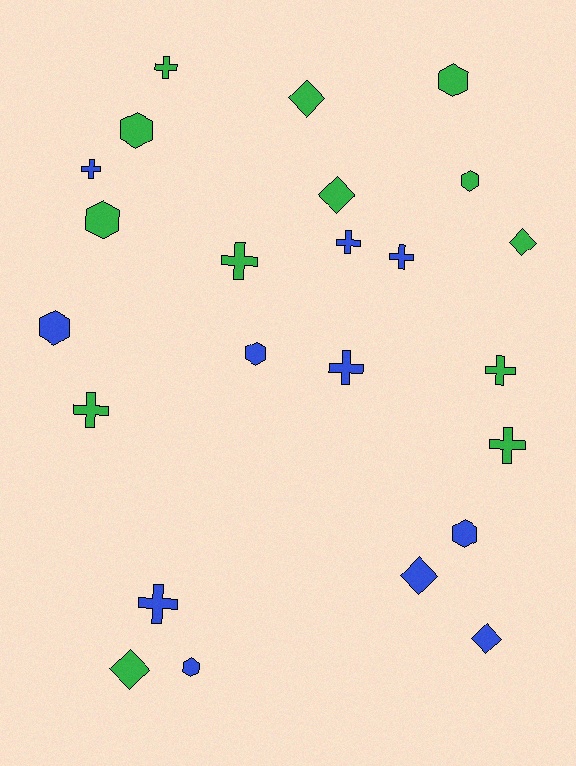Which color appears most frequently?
Green, with 13 objects.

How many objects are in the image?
There are 24 objects.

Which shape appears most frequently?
Cross, with 10 objects.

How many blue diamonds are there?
There are 2 blue diamonds.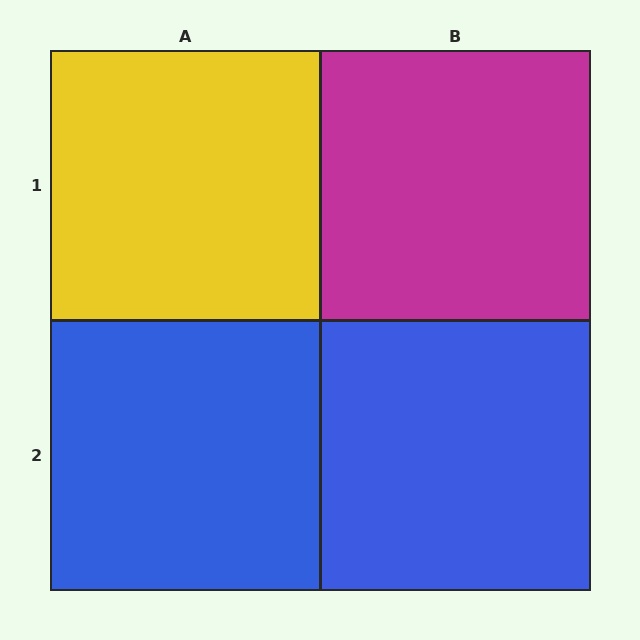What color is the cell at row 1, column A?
Yellow.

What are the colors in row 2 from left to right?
Blue, blue.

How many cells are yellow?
1 cell is yellow.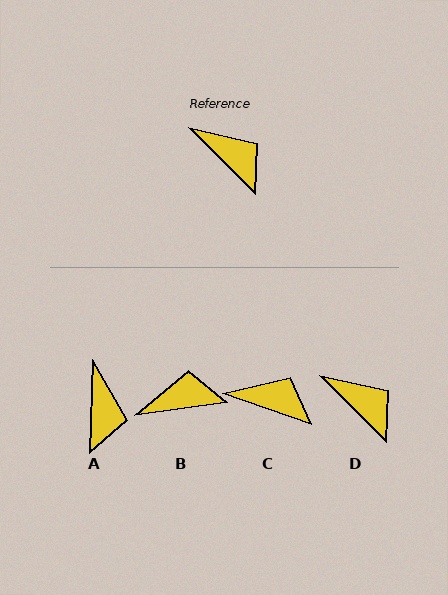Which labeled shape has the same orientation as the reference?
D.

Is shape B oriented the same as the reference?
No, it is off by about 53 degrees.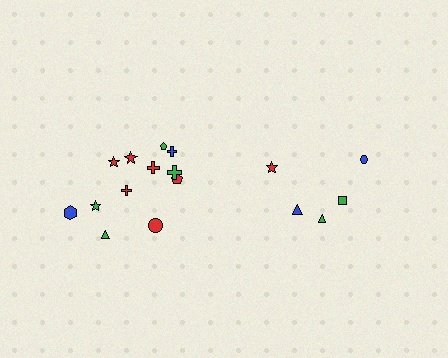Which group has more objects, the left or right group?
The left group.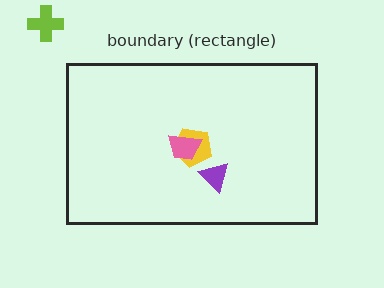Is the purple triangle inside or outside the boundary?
Inside.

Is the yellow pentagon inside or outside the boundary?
Inside.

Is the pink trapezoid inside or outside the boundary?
Inside.